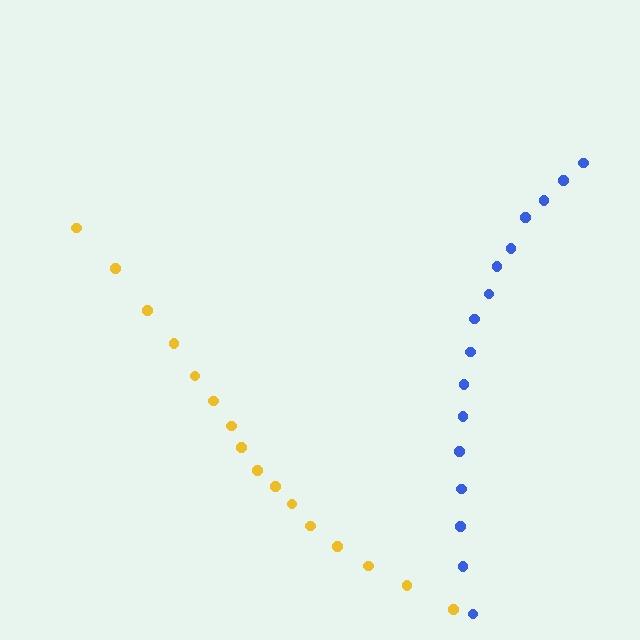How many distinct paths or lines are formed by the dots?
There are 2 distinct paths.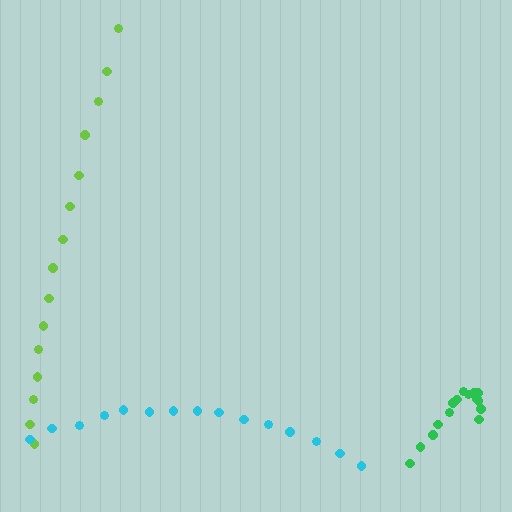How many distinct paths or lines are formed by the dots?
There are 3 distinct paths.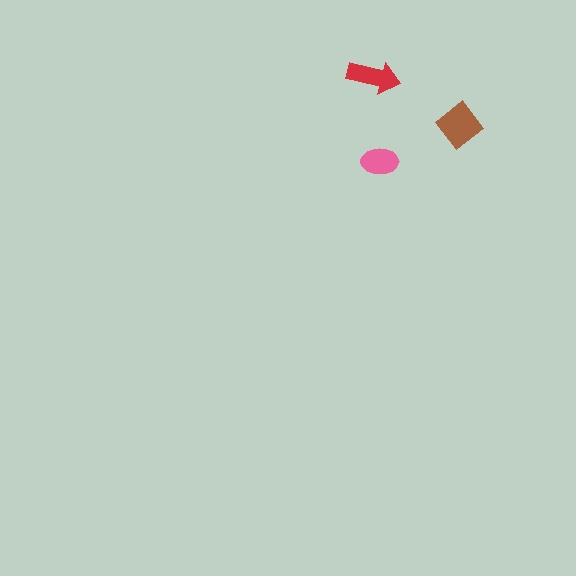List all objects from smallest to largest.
The pink ellipse, the red arrow, the brown diamond.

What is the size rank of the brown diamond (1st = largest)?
1st.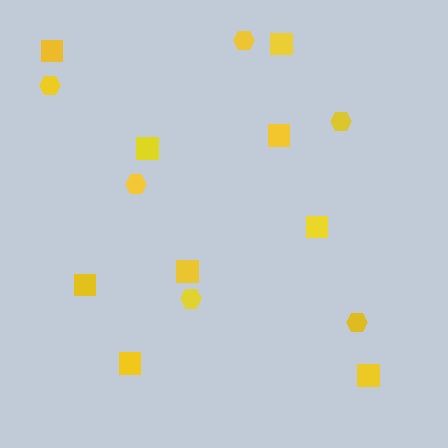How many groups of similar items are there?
There are 2 groups: one group of squares (9) and one group of hexagons (6).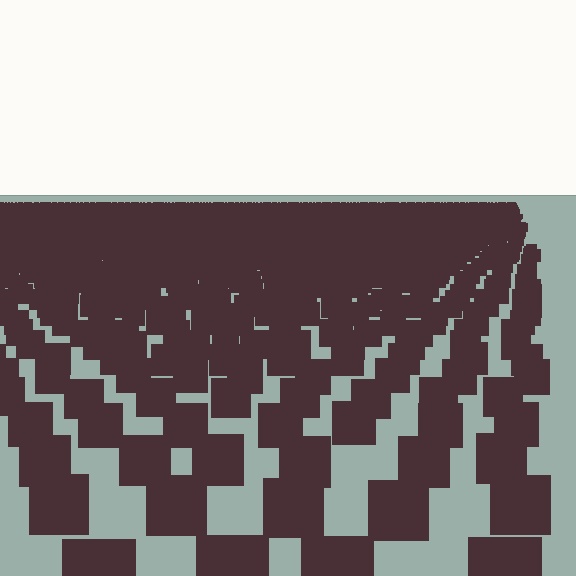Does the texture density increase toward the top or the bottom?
Density increases toward the top.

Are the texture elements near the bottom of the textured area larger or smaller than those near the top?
Larger. Near the bottom, elements are closer to the viewer and appear at a bigger on-screen size.